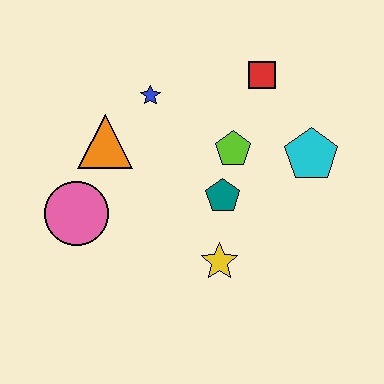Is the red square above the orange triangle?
Yes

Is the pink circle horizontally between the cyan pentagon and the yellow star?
No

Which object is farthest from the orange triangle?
The cyan pentagon is farthest from the orange triangle.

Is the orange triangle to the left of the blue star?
Yes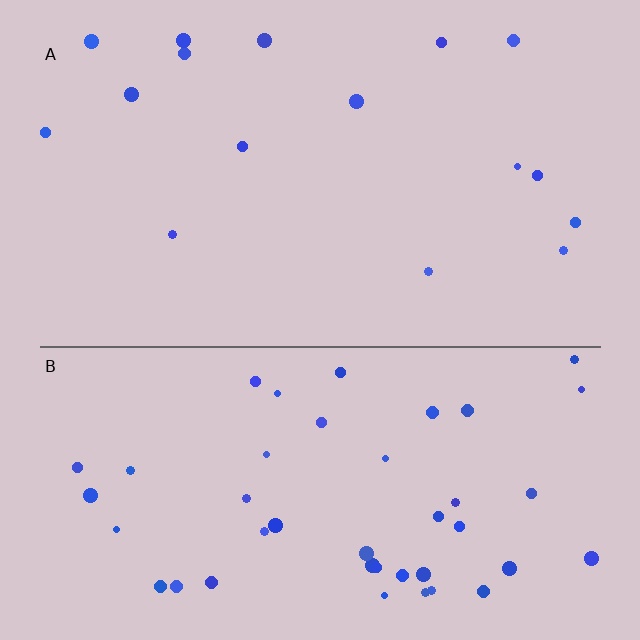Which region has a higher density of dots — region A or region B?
B (the bottom).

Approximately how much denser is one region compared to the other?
Approximately 2.7× — region B over region A.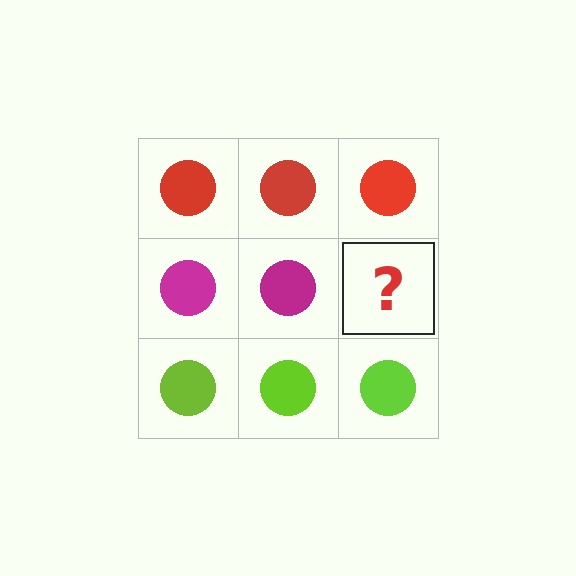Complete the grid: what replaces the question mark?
The question mark should be replaced with a magenta circle.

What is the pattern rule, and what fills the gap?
The rule is that each row has a consistent color. The gap should be filled with a magenta circle.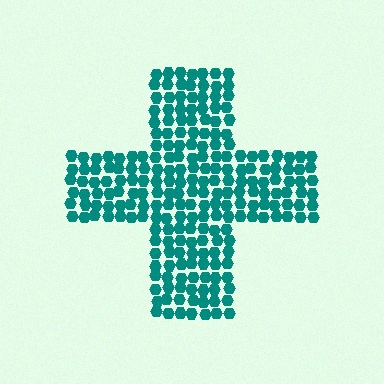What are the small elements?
The small elements are hexagons.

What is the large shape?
The large shape is a cross.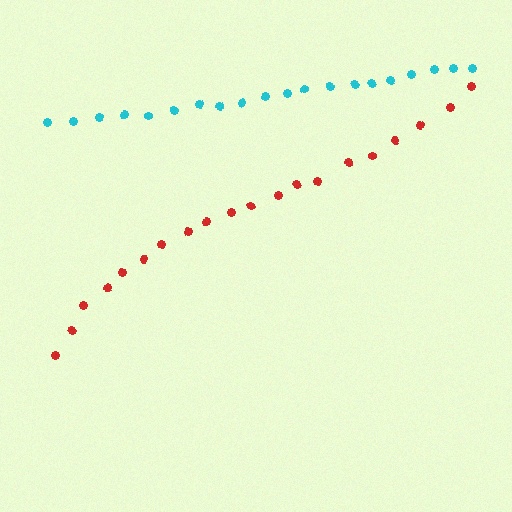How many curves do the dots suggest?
There are 2 distinct paths.